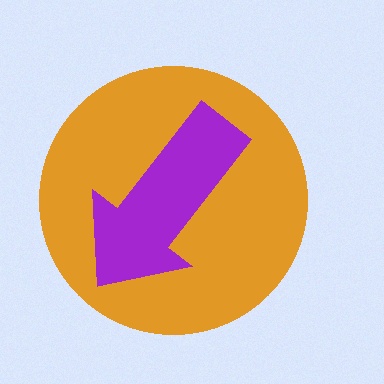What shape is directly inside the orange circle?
The purple arrow.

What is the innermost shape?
The purple arrow.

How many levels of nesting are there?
2.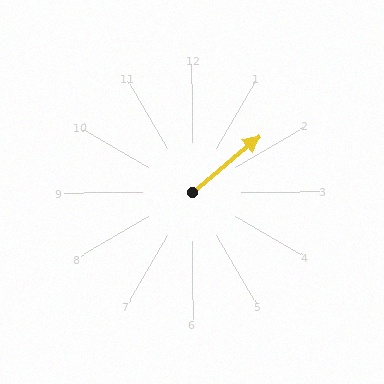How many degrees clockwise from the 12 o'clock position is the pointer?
Approximately 50 degrees.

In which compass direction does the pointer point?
Northeast.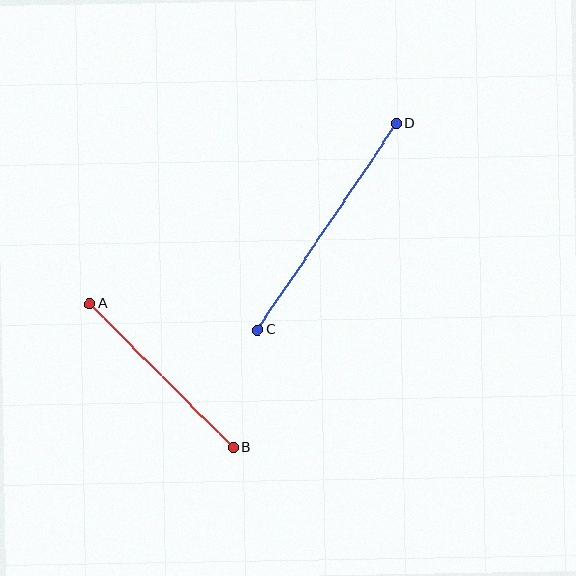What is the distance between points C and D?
The distance is approximately 249 pixels.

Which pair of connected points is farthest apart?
Points C and D are farthest apart.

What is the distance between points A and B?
The distance is approximately 203 pixels.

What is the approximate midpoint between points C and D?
The midpoint is at approximately (327, 227) pixels.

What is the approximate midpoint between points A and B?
The midpoint is at approximately (161, 375) pixels.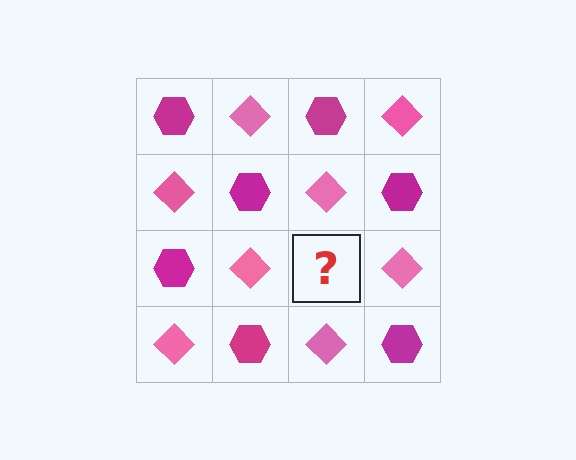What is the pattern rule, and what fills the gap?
The rule is that it alternates magenta hexagon and pink diamond in a checkerboard pattern. The gap should be filled with a magenta hexagon.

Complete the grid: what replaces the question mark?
The question mark should be replaced with a magenta hexagon.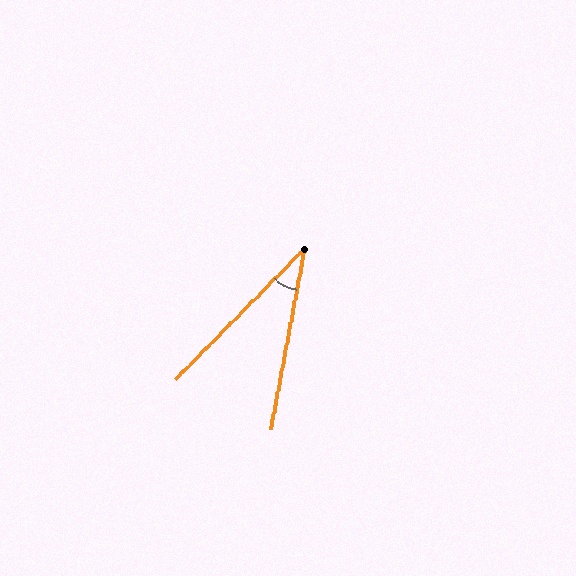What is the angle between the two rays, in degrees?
Approximately 34 degrees.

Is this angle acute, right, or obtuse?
It is acute.